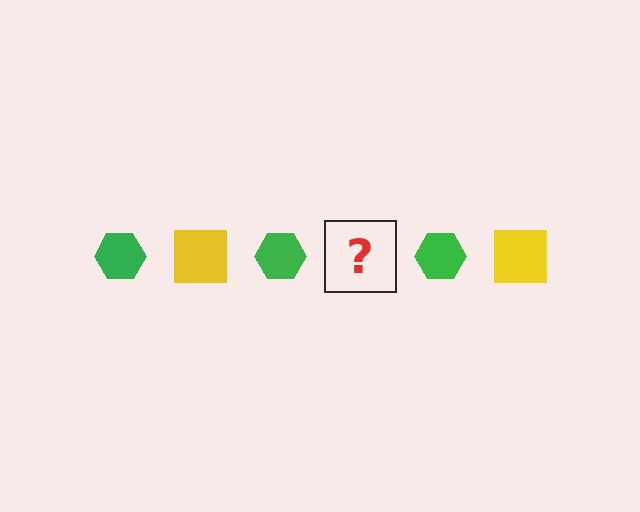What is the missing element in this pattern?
The missing element is a yellow square.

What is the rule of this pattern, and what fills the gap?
The rule is that the pattern alternates between green hexagon and yellow square. The gap should be filled with a yellow square.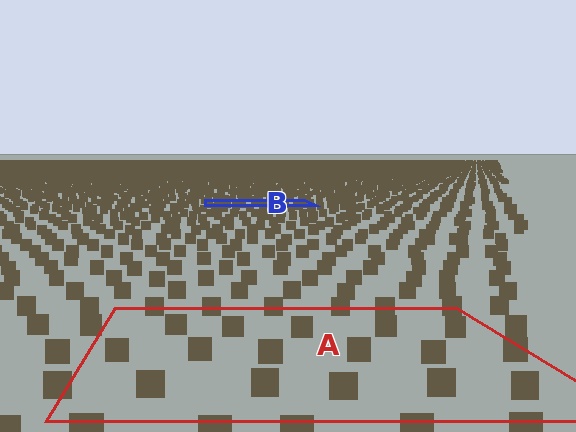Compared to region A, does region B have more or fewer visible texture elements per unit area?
Region B has more texture elements per unit area — they are packed more densely because it is farther away.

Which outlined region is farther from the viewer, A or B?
Region B is farther from the viewer — the texture elements inside it appear smaller and more densely packed.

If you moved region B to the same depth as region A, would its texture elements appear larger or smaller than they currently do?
They would appear larger. At a closer depth, the same texture elements are projected at a bigger on-screen size.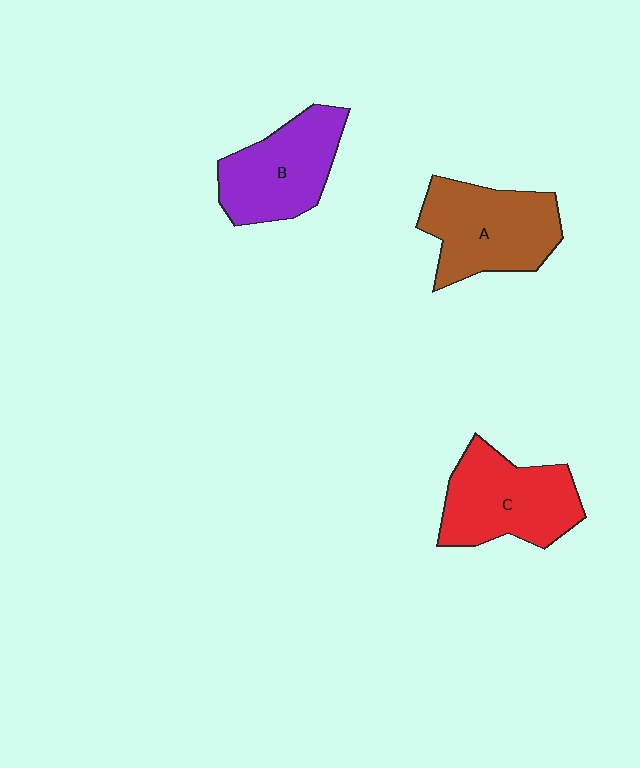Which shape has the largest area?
Shape A (brown).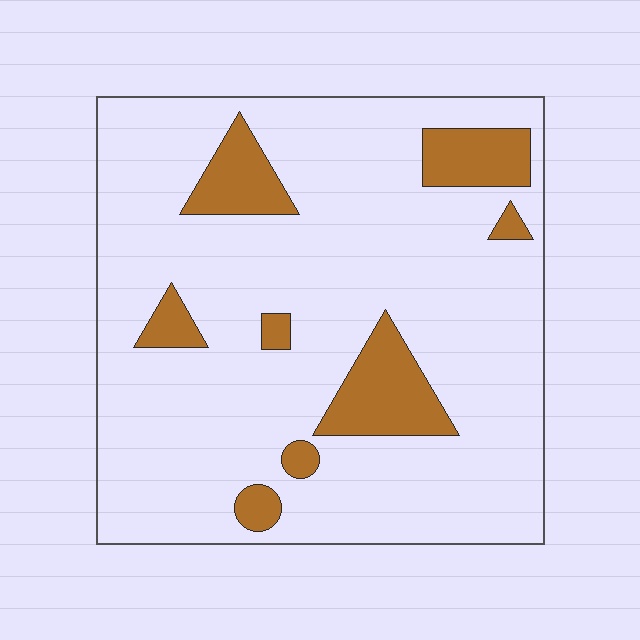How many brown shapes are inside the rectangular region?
8.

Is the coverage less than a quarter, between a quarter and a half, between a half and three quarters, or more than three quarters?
Less than a quarter.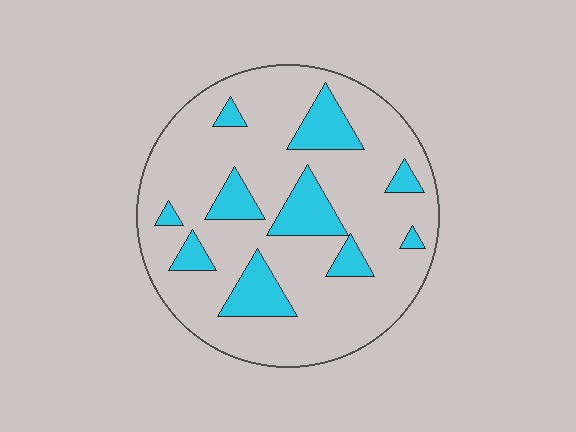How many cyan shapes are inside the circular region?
10.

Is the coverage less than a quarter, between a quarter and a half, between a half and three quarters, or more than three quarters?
Less than a quarter.